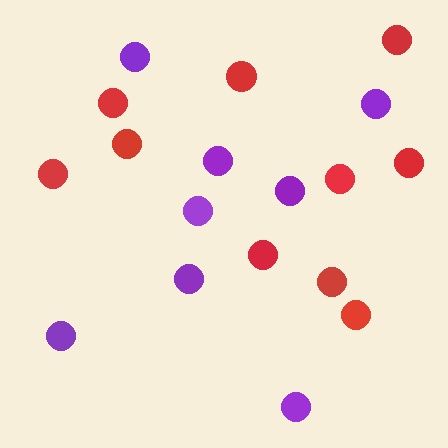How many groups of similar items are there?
There are 2 groups: one group of purple circles (8) and one group of red circles (10).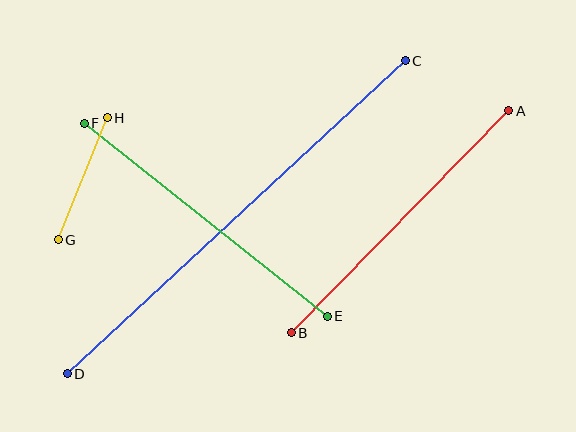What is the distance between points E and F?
The distance is approximately 310 pixels.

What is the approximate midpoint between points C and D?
The midpoint is at approximately (236, 217) pixels.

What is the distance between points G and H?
The distance is approximately 131 pixels.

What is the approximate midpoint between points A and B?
The midpoint is at approximately (400, 222) pixels.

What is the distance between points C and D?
The distance is approximately 461 pixels.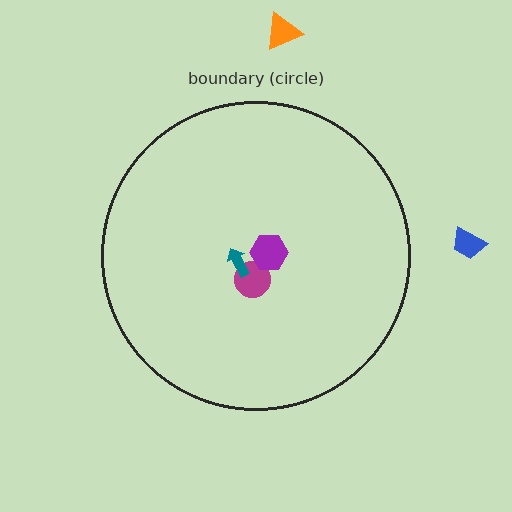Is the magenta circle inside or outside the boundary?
Inside.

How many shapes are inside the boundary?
3 inside, 2 outside.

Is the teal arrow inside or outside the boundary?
Inside.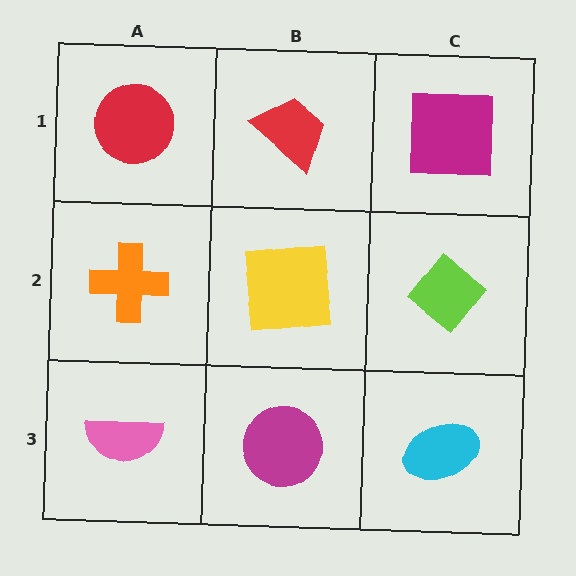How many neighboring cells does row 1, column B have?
3.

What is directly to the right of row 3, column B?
A cyan ellipse.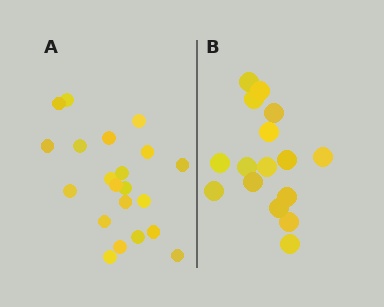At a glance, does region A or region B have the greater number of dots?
Region A (the left region) has more dots.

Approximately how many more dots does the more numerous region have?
Region A has about 5 more dots than region B.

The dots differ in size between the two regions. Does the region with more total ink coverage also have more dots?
No. Region B has more total ink coverage because its dots are larger, but region A actually contains more individual dots. Total area can be misleading — the number of items is what matters here.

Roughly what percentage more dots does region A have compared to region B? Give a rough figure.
About 30% more.